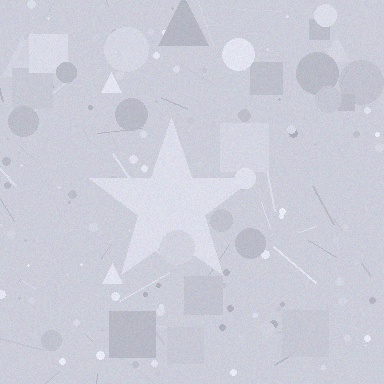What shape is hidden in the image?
A star is hidden in the image.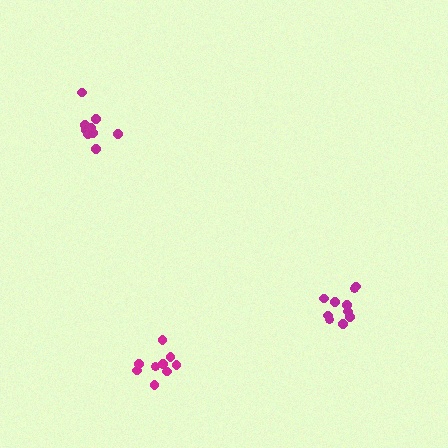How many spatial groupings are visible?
There are 3 spatial groupings.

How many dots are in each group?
Group 1: 10 dots, Group 2: 10 dots, Group 3: 9 dots (29 total).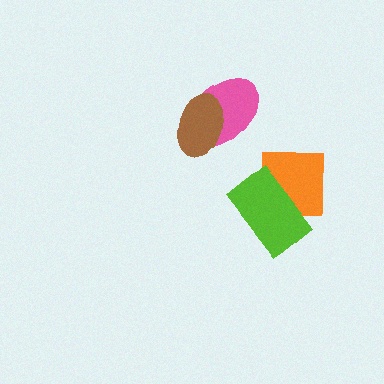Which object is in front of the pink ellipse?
The brown ellipse is in front of the pink ellipse.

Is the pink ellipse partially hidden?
Yes, it is partially covered by another shape.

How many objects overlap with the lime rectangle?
1 object overlaps with the lime rectangle.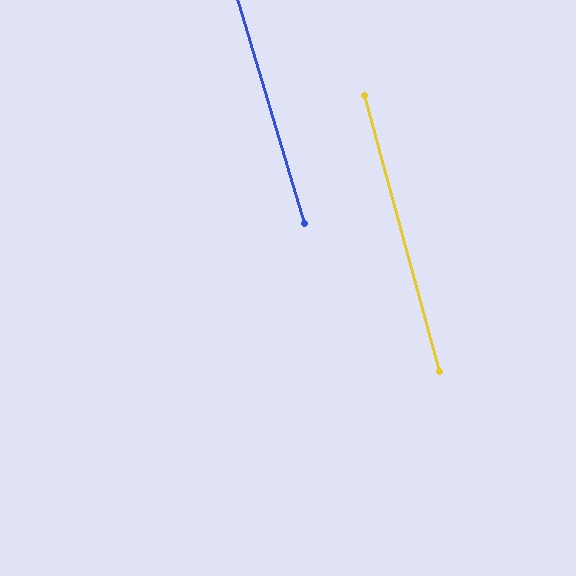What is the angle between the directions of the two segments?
Approximately 1 degree.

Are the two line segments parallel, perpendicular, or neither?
Parallel — their directions differ by only 1.5°.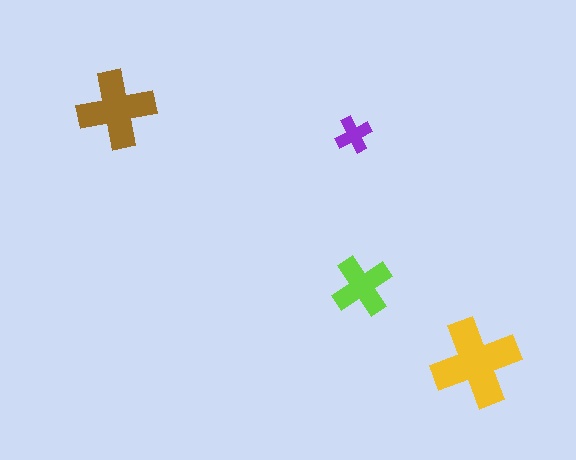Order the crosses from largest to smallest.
the yellow one, the brown one, the lime one, the purple one.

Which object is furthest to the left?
The brown cross is leftmost.